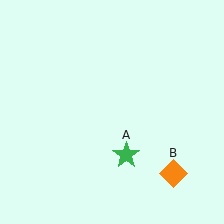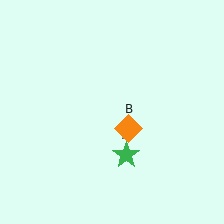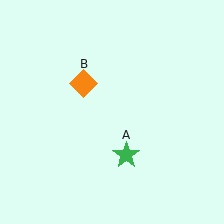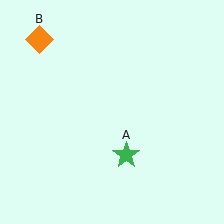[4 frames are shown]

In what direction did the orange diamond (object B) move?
The orange diamond (object B) moved up and to the left.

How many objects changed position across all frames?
1 object changed position: orange diamond (object B).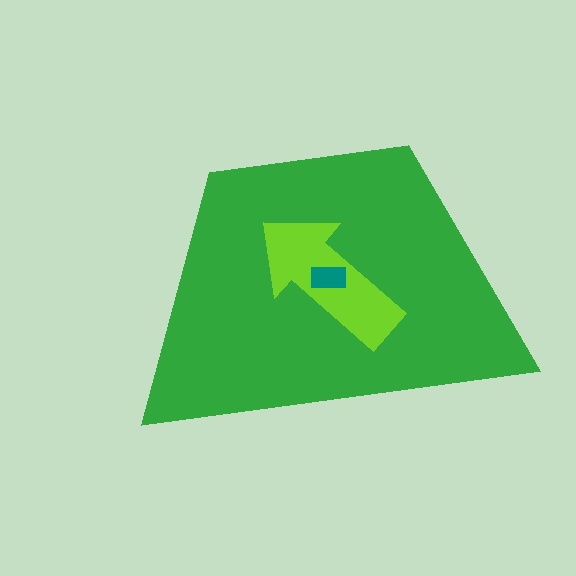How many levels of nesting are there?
3.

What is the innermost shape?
The teal rectangle.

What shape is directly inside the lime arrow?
The teal rectangle.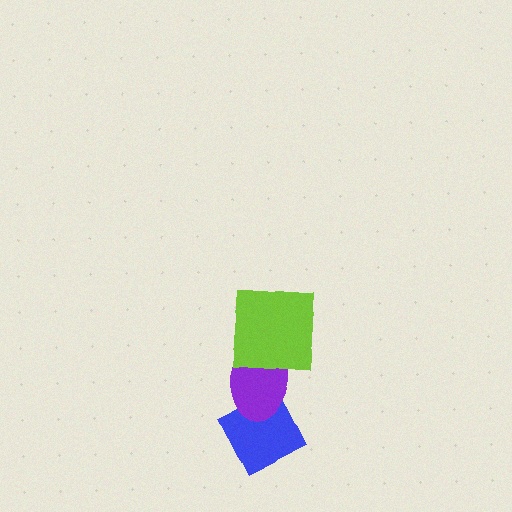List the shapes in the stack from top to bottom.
From top to bottom: the lime square, the purple ellipse, the blue diamond.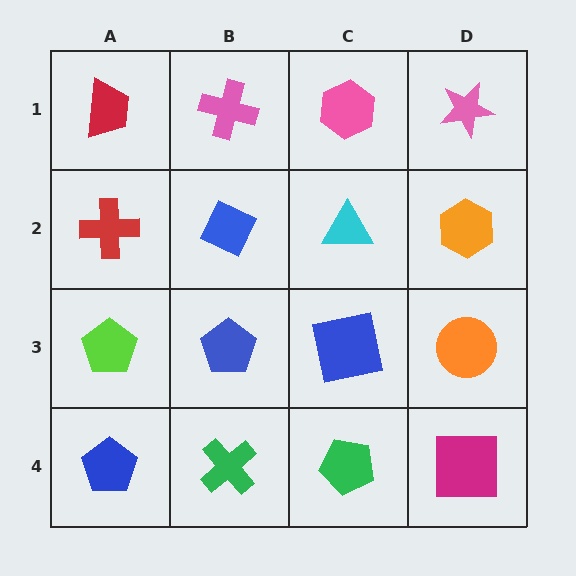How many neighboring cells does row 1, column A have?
2.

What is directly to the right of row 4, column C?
A magenta square.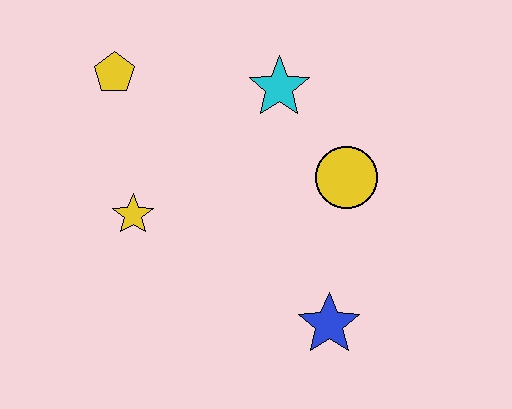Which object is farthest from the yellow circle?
The yellow pentagon is farthest from the yellow circle.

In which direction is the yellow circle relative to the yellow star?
The yellow circle is to the right of the yellow star.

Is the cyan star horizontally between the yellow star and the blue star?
Yes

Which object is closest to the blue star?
The yellow circle is closest to the blue star.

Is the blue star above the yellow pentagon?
No